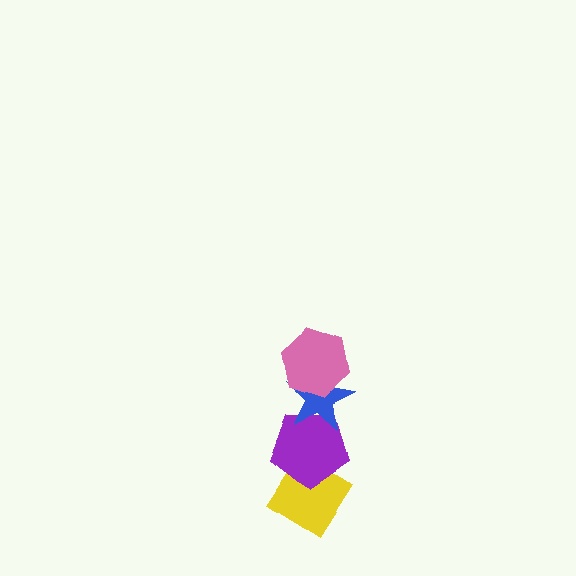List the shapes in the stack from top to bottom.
From top to bottom: the pink hexagon, the blue star, the purple pentagon, the yellow diamond.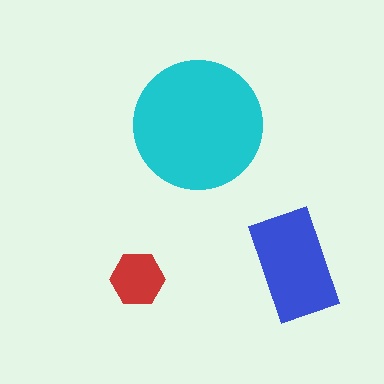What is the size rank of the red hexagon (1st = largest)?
3rd.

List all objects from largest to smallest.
The cyan circle, the blue rectangle, the red hexagon.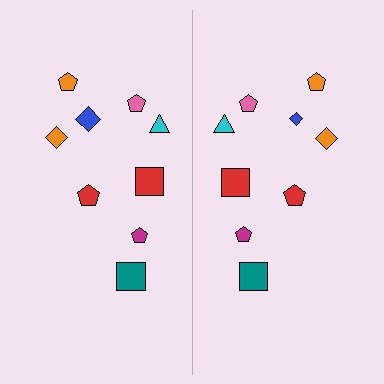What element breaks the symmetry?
The blue diamond on the right side has a different size than its mirror counterpart.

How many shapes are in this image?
There are 18 shapes in this image.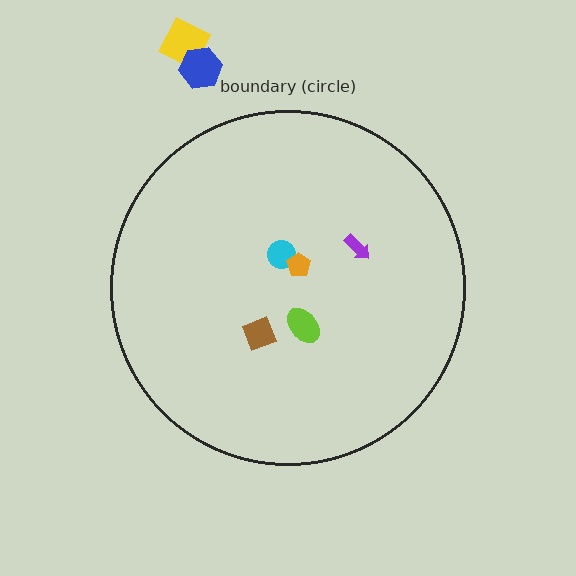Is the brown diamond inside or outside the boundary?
Inside.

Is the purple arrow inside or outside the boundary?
Inside.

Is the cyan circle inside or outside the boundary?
Inside.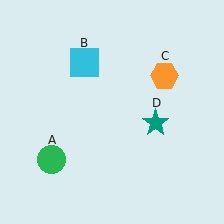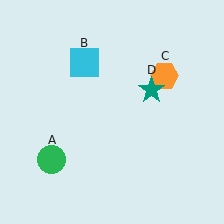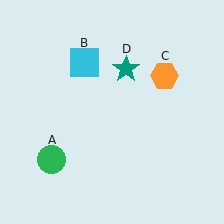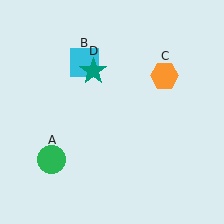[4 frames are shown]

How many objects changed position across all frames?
1 object changed position: teal star (object D).